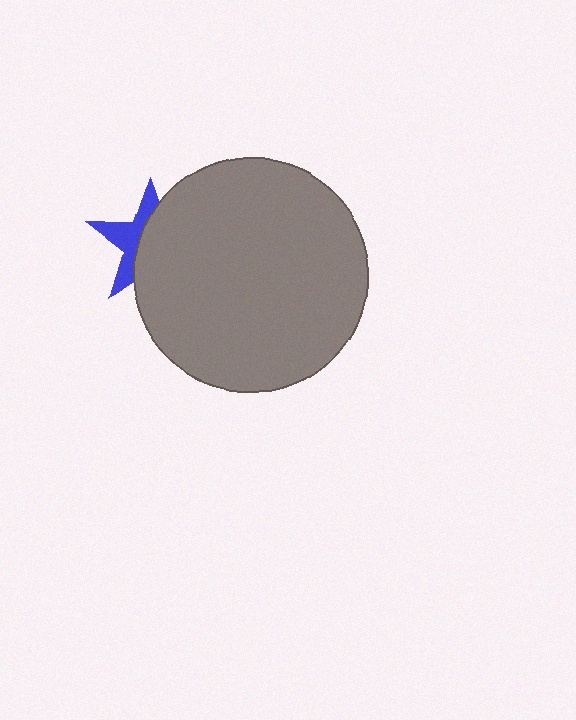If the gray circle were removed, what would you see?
You would see the complete blue star.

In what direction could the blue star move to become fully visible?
The blue star could move left. That would shift it out from behind the gray circle entirely.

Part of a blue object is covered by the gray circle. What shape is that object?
It is a star.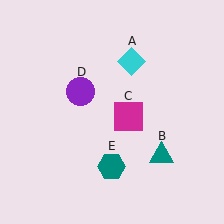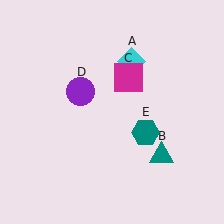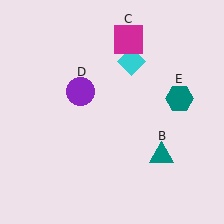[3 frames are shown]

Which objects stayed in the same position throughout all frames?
Cyan diamond (object A) and teal triangle (object B) and purple circle (object D) remained stationary.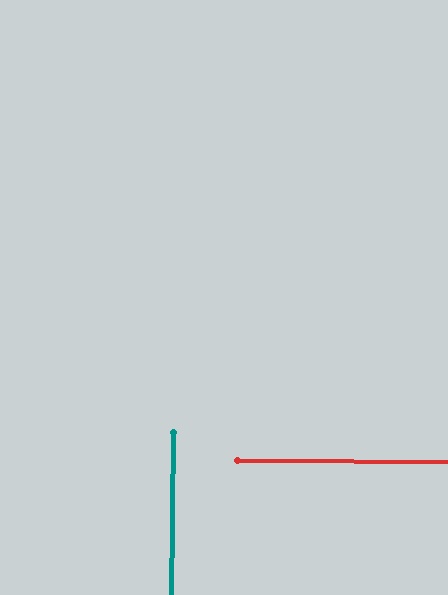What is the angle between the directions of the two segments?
Approximately 90 degrees.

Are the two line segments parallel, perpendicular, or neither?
Perpendicular — they meet at approximately 90°.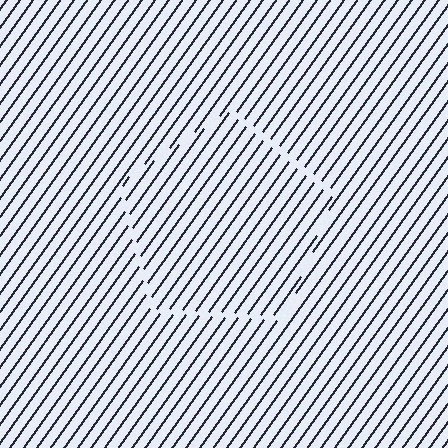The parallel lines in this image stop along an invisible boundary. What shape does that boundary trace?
An illusory pentagon. The interior of the shape contains the same grating, shifted by half a period — the contour is defined by the phase discontinuity where line-ends from the inner and outer gratings abut.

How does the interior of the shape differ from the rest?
The interior of the shape contains the same grating, shifted by half a period — the contour is defined by the phase discontinuity where line-ends from the inner and outer gratings abut.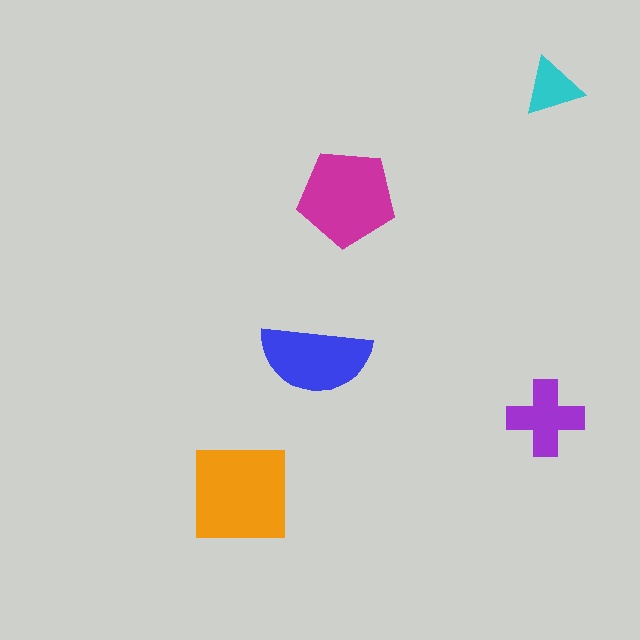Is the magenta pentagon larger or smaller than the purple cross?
Larger.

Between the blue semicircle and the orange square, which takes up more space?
The orange square.